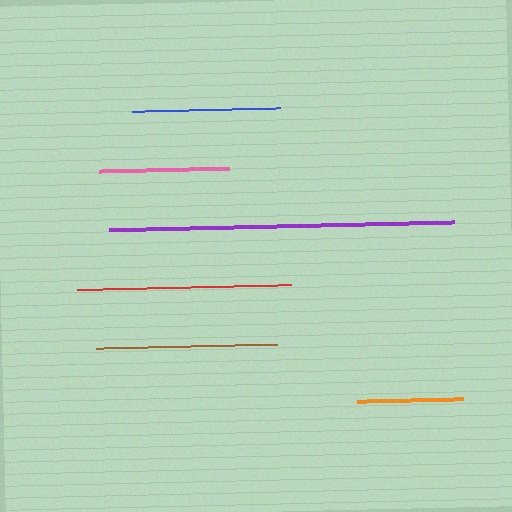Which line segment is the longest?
The purple line is the longest at approximately 345 pixels.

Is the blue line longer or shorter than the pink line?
The blue line is longer than the pink line.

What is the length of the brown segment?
The brown segment is approximately 181 pixels long.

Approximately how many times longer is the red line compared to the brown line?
The red line is approximately 1.2 times the length of the brown line.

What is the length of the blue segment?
The blue segment is approximately 148 pixels long.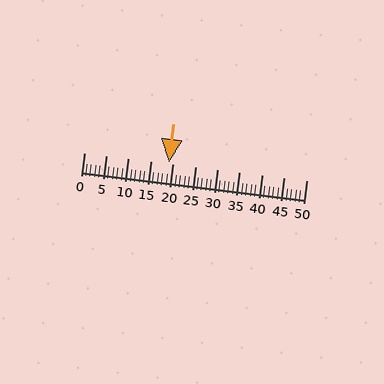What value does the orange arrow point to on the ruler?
The orange arrow points to approximately 19.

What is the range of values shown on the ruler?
The ruler shows values from 0 to 50.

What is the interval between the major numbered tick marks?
The major tick marks are spaced 5 units apart.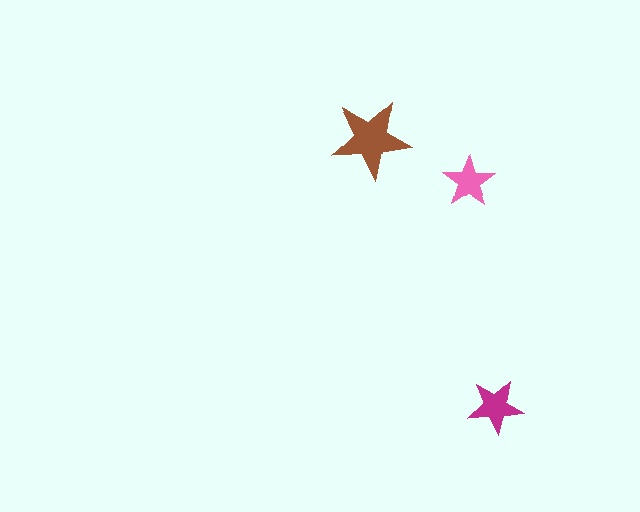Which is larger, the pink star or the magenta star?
The magenta one.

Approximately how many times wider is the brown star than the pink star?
About 1.5 times wider.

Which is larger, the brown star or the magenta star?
The brown one.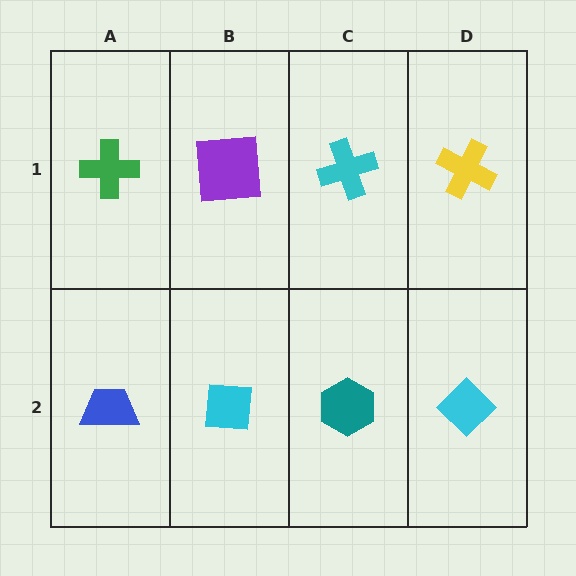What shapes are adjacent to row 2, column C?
A cyan cross (row 1, column C), a cyan square (row 2, column B), a cyan diamond (row 2, column D).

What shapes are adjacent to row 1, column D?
A cyan diamond (row 2, column D), a cyan cross (row 1, column C).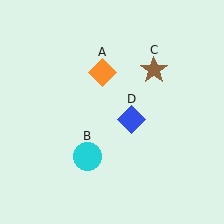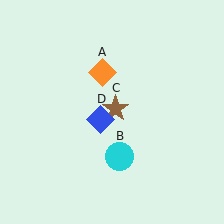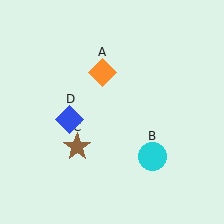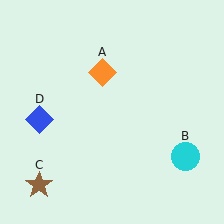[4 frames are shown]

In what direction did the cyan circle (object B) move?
The cyan circle (object B) moved right.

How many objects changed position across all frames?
3 objects changed position: cyan circle (object B), brown star (object C), blue diamond (object D).